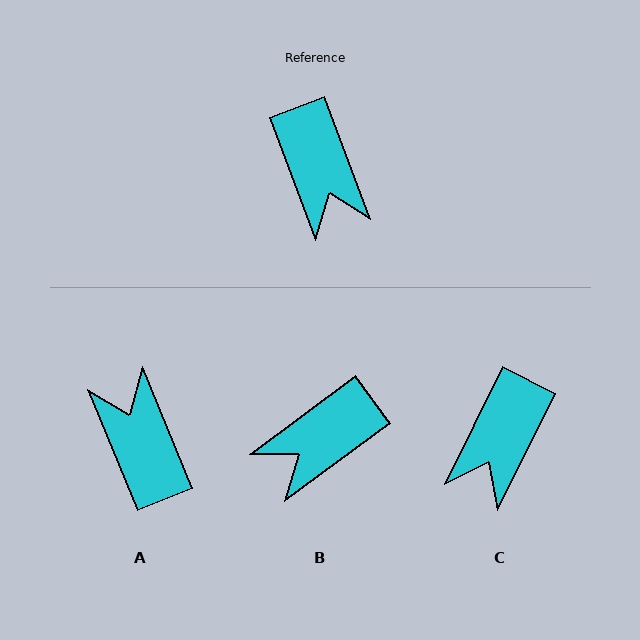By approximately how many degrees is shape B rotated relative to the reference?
Approximately 74 degrees clockwise.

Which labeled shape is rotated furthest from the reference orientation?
A, about 178 degrees away.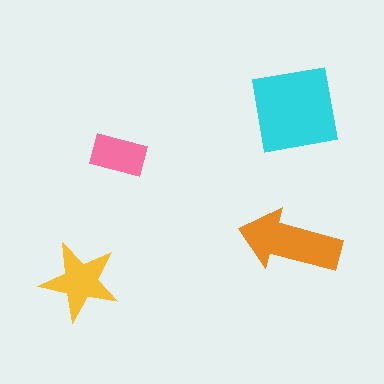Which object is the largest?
The cyan square.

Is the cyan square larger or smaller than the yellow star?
Larger.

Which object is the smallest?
The pink rectangle.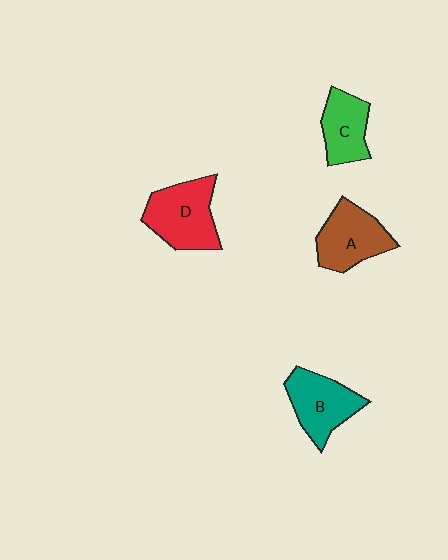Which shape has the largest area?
Shape D (red).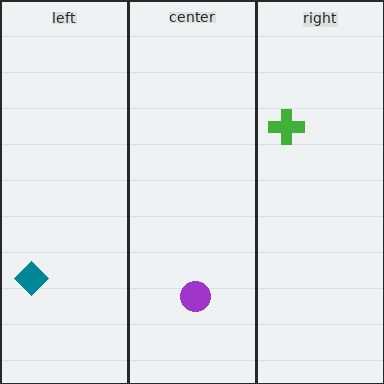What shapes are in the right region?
The green cross.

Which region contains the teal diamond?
The left region.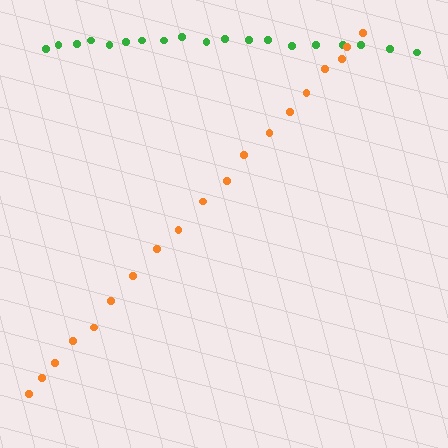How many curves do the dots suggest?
There are 2 distinct paths.